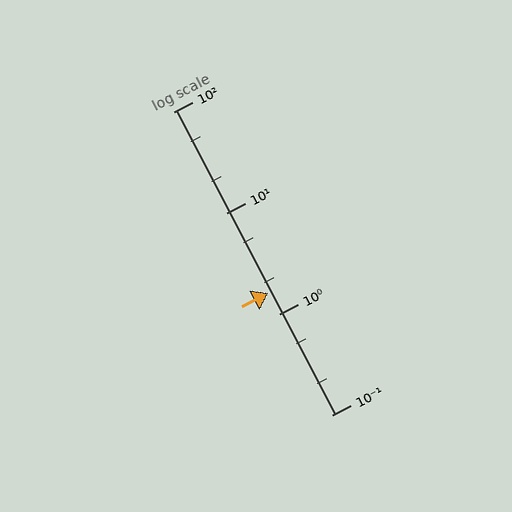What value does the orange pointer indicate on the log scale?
The pointer indicates approximately 1.6.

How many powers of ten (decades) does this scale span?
The scale spans 3 decades, from 0.1 to 100.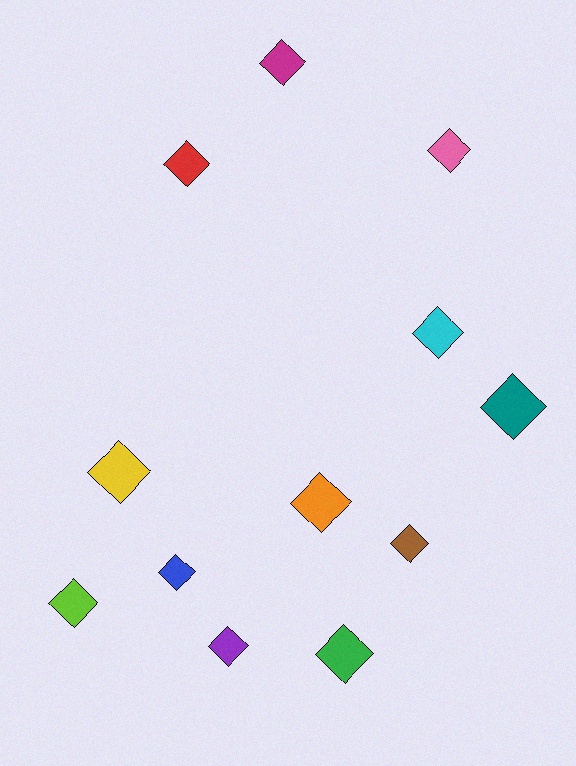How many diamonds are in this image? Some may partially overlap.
There are 12 diamonds.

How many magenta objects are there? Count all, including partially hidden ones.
There is 1 magenta object.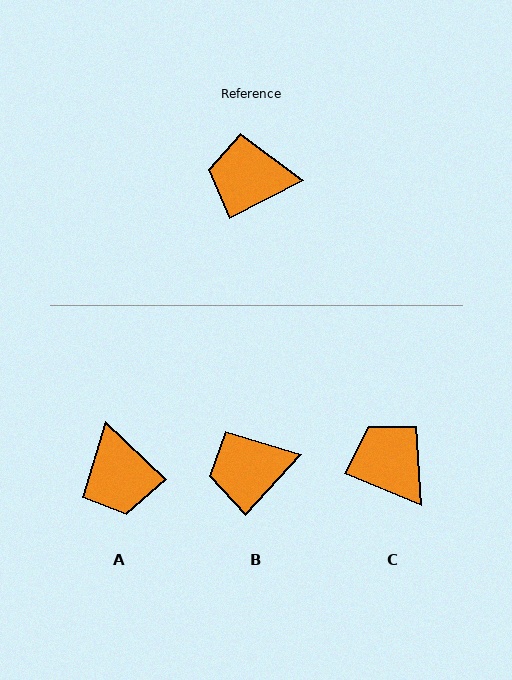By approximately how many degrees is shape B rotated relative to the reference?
Approximately 20 degrees counter-clockwise.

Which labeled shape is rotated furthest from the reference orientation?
A, about 110 degrees away.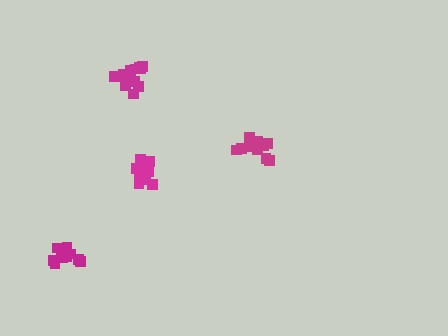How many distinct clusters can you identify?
There are 4 distinct clusters.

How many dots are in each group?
Group 1: 14 dots, Group 2: 12 dots, Group 3: 11 dots, Group 4: 13 dots (50 total).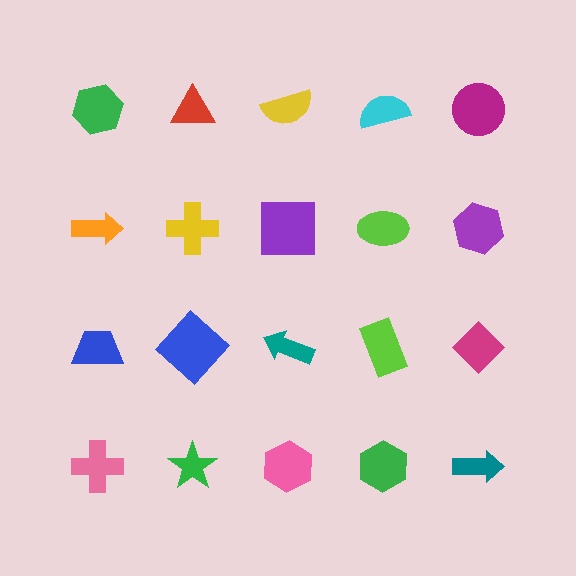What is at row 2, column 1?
An orange arrow.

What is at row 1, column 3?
A yellow semicircle.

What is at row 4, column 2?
A green star.